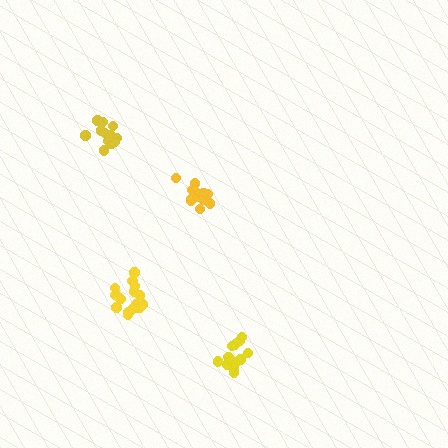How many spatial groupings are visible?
There are 4 spatial groupings.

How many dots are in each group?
Group 1: 16 dots, Group 2: 17 dots, Group 3: 13 dots, Group 4: 13 dots (59 total).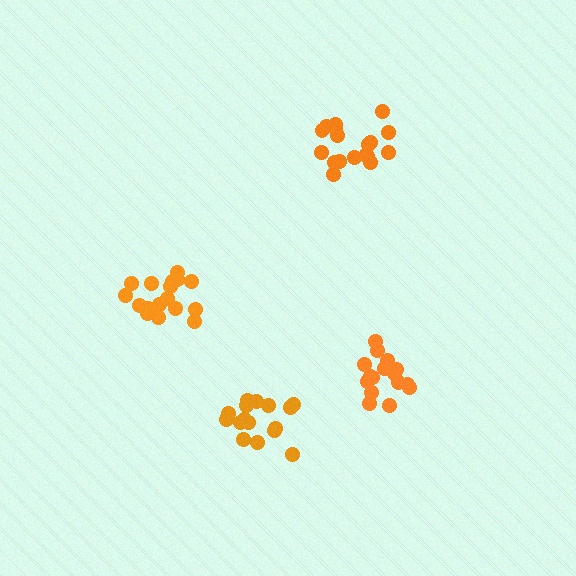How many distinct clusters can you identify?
There are 4 distinct clusters.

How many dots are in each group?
Group 1: 16 dots, Group 2: 16 dots, Group 3: 18 dots, Group 4: 19 dots (69 total).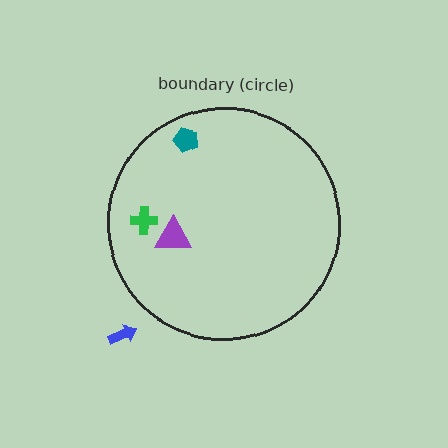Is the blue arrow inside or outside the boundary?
Outside.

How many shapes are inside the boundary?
3 inside, 1 outside.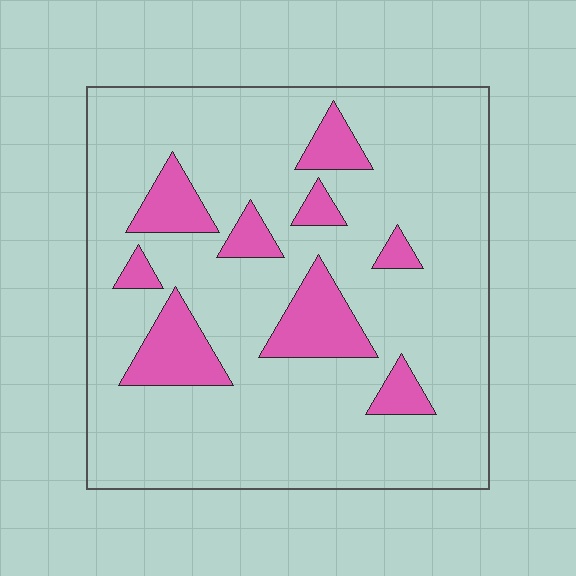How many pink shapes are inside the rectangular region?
9.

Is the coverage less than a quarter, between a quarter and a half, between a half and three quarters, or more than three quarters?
Less than a quarter.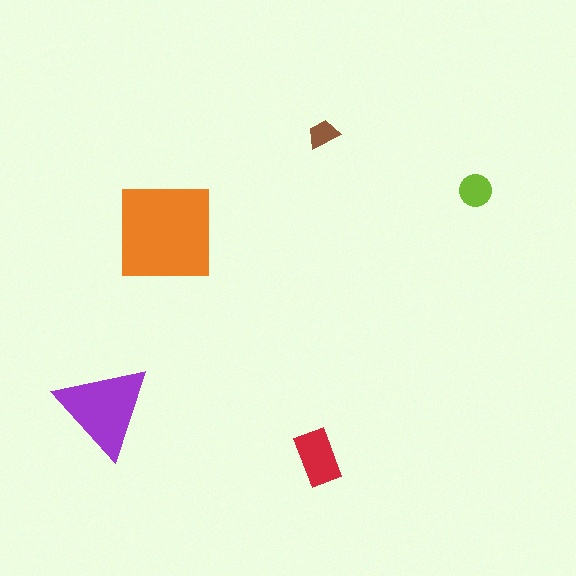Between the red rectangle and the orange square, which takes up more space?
The orange square.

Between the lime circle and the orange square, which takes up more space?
The orange square.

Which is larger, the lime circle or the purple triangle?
The purple triangle.